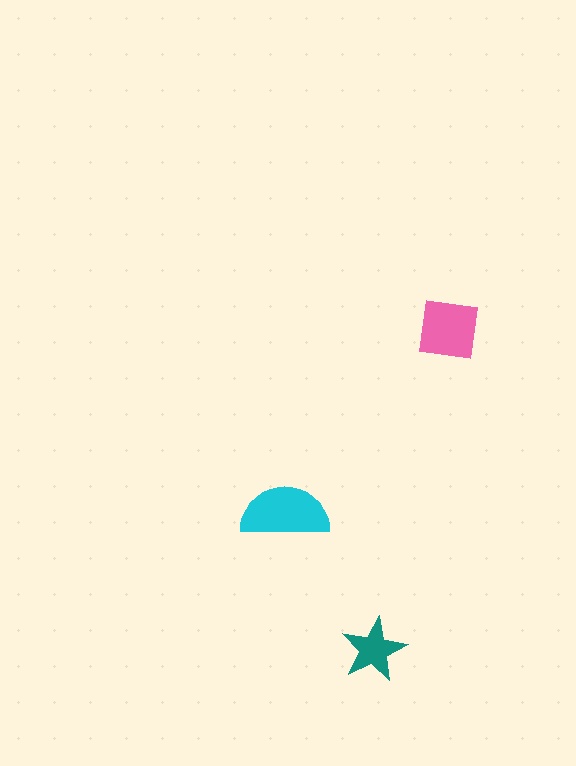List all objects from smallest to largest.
The teal star, the pink square, the cyan semicircle.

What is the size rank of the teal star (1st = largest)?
3rd.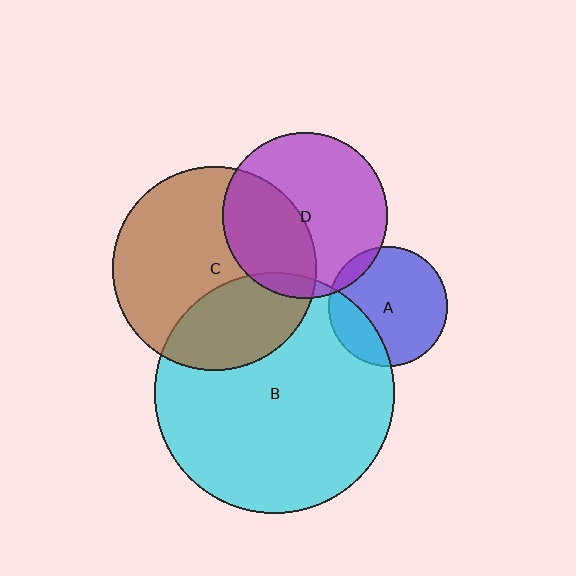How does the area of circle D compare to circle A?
Approximately 1.9 times.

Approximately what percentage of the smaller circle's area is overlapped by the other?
Approximately 25%.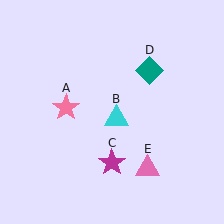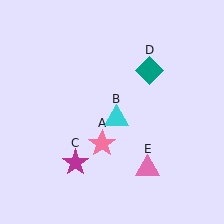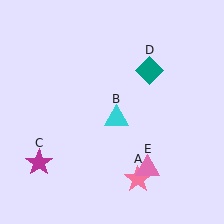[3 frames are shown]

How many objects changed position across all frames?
2 objects changed position: pink star (object A), magenta star (object C).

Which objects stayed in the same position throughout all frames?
Cyan triangle (object B) and teal diamond (object D) and pink triangle (object E) remained stationary.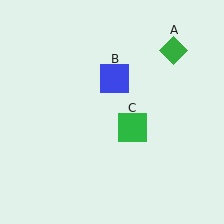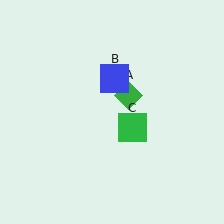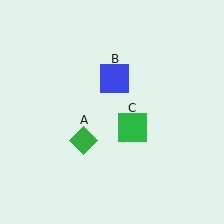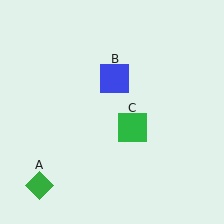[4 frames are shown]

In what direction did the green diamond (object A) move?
The green diamond (object A) moved down and to the left.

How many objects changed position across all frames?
1 object changed position: green diamond (object A).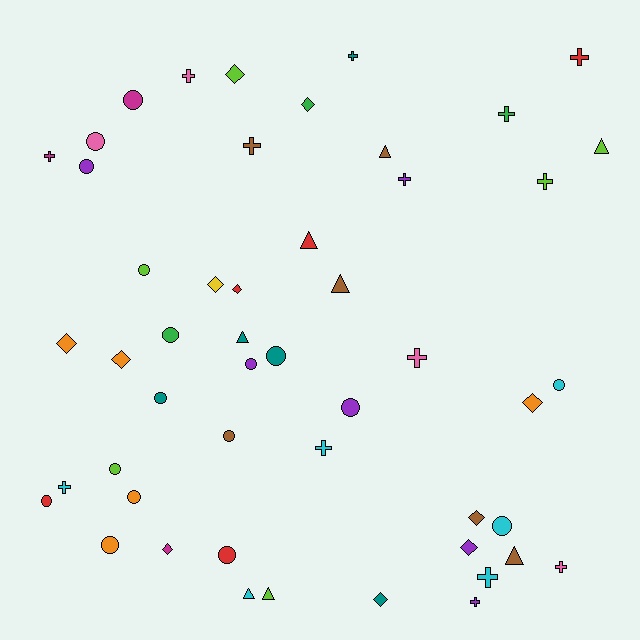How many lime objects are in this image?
There are 6 lime objects.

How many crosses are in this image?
There are 14 crosses.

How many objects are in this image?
There are 50 objects.